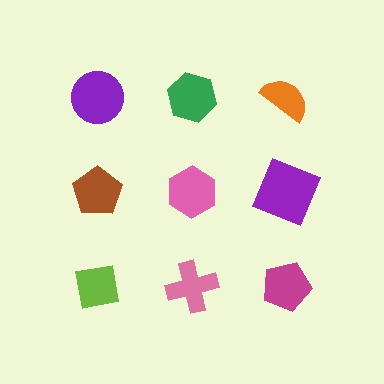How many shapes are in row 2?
3 shapes.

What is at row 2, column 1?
A brown pentagon.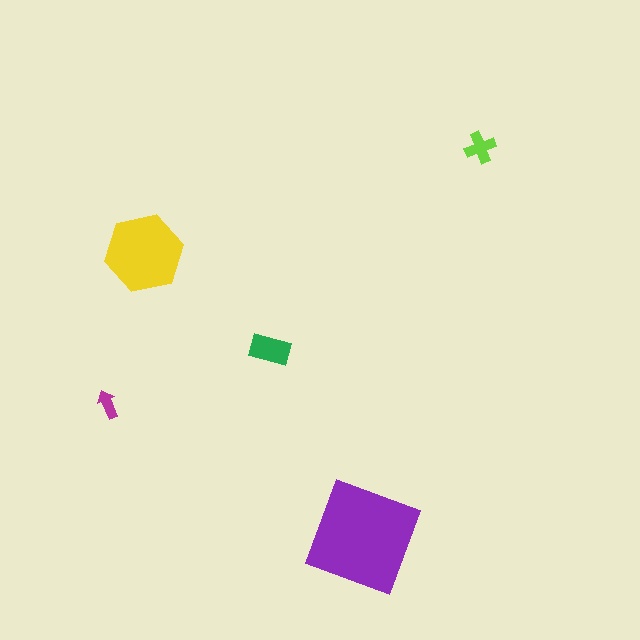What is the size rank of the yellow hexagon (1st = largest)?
2nd.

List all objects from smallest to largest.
The magenta arrow, the lime cross, the green rectangle, the yellow hexagon, the purple square.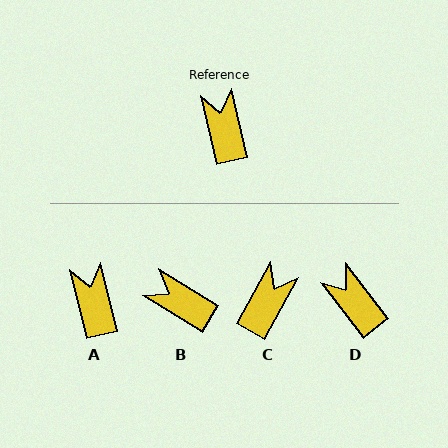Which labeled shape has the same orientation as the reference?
A.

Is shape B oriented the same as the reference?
No, it is off by about 45 degrees.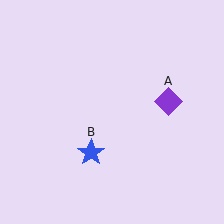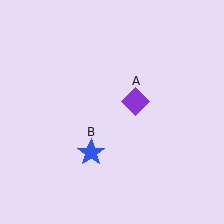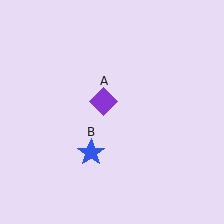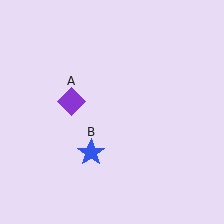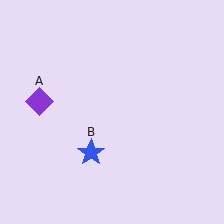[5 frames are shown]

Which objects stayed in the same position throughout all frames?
Blue star (object B) remained stationary.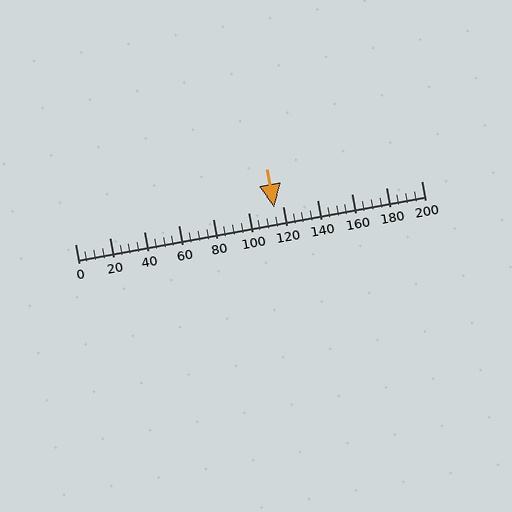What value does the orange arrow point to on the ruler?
The orange arrow points to approximately 115.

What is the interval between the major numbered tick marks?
The major tick marks are spaced 20 units apart.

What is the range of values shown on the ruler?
The ruler shows values from 0 to 200.